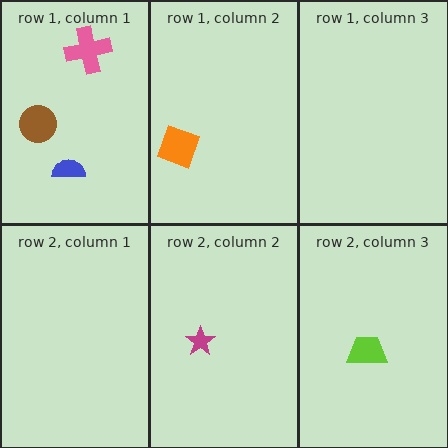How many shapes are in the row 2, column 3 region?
1.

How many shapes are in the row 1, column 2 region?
1.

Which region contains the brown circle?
The row 1, column 1 region.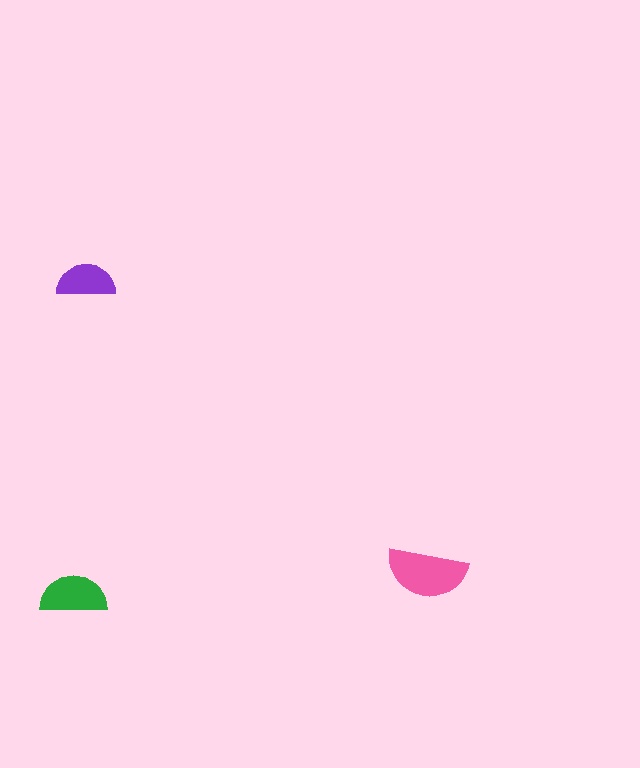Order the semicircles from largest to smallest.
the pink one, the green one, the purple one.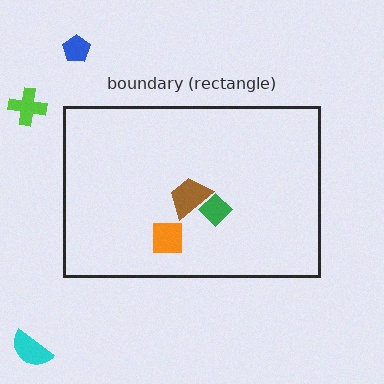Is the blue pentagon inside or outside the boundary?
Outside.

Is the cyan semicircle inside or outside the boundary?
Outside.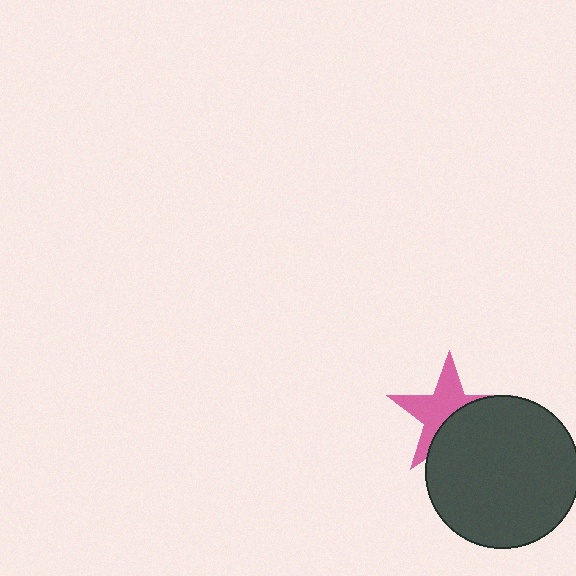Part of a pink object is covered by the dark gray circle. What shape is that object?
It is a star.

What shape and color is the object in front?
The object in front is a dark gray circle.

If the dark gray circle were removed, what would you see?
You would see the complete pink star.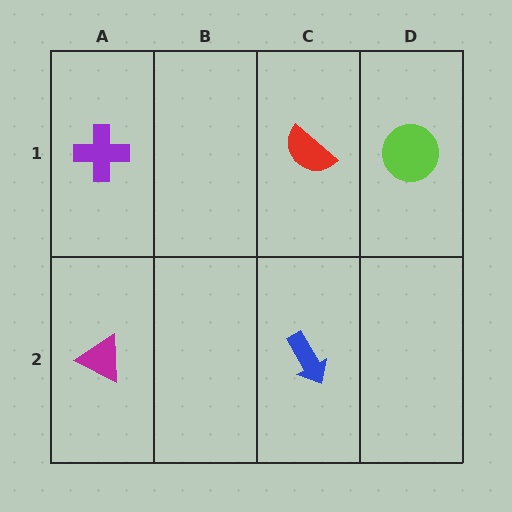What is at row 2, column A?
A magenta triangle.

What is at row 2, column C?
A blue arrow.